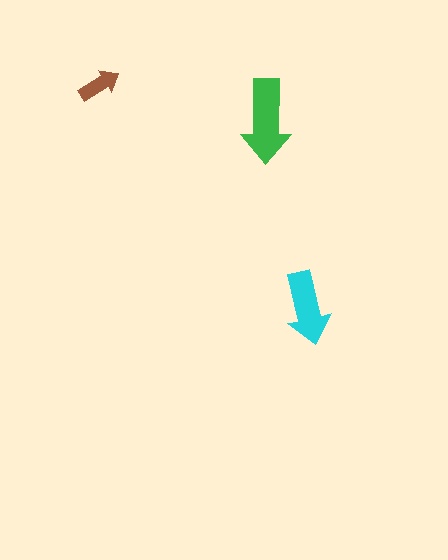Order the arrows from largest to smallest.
the green one, the cyan one, the brown one.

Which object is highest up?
The brown arrow is topmost.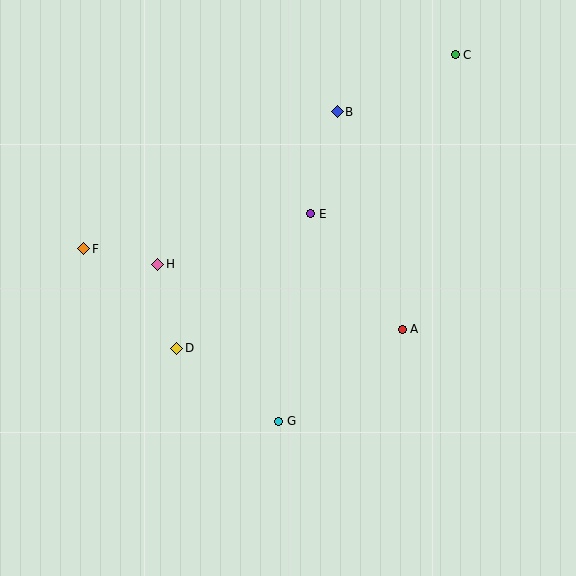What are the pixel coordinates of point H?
Point H is at (158, 264).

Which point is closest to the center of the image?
Point E at (311, 214) is closest to the center.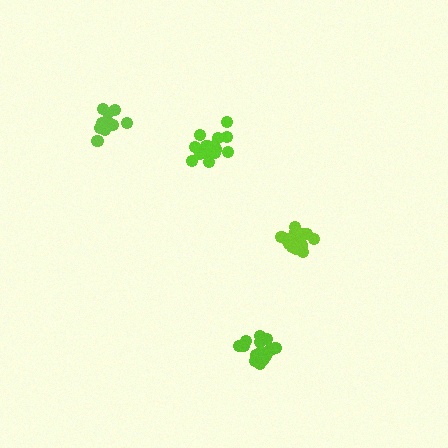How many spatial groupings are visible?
There are 4 spatial groupings.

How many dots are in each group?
Group 1: 17 dots, Group 2: 12 dots, Group 3: 16 dots, Group 4: 18 dots (63 total).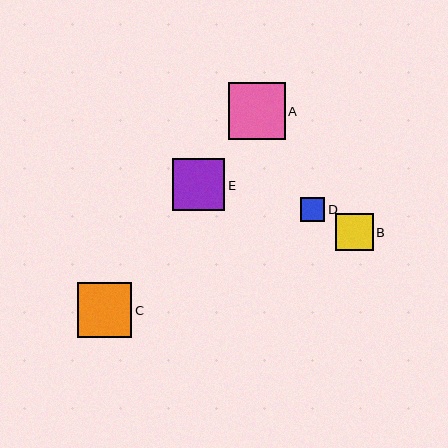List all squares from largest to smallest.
From largest to smallest: A, C, E, B, D.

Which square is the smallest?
Square D is the smallest with a size of approximately 24 pixels.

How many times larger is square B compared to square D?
Square B is approximately 1.5 times the size of square D.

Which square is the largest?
Square A is the largest with a size of approximately 56 pixels.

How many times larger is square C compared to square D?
Square C is approximately 2.3 times the size of square D.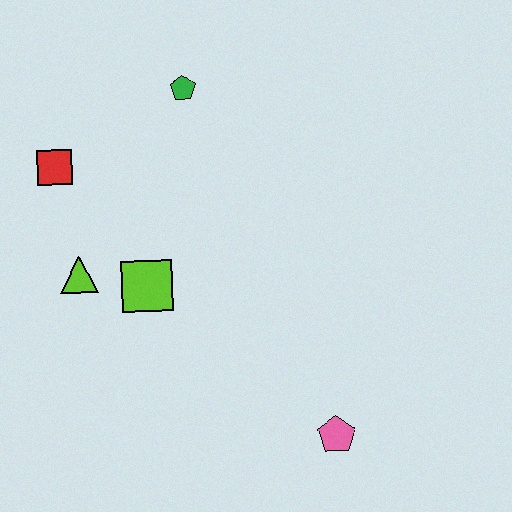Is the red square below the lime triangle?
No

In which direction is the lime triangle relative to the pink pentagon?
The lime triangle is to the left of the pink pentagon.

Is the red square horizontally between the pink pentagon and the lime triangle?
No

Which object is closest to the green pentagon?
The red square is closest to the green pentagon.